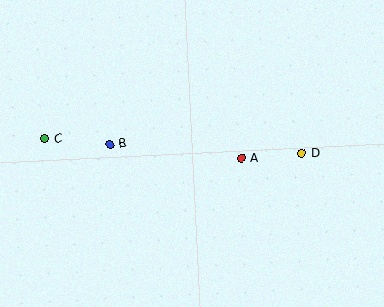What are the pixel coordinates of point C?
Point C is at (45, 139).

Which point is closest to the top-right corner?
Point D is closest to the top-right corner.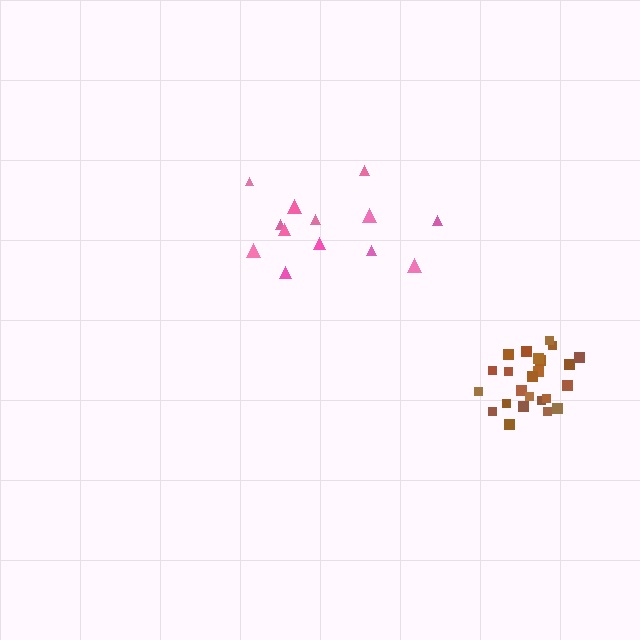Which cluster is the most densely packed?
Brown.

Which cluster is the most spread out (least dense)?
Pink.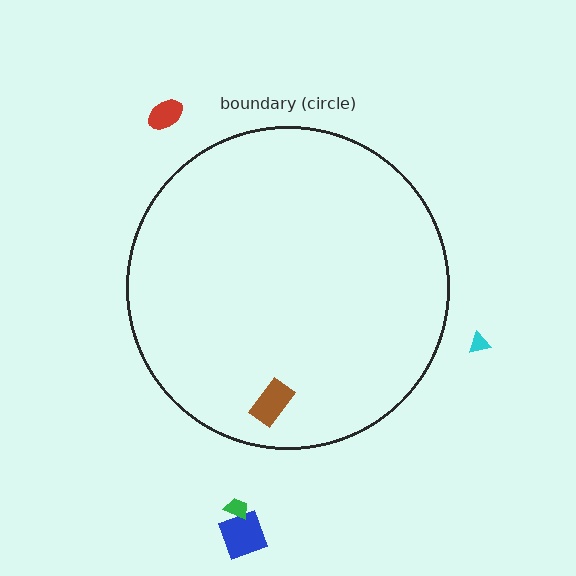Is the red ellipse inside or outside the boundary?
Outside.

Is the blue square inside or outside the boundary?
Outside.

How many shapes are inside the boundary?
1 inside, 4 outside.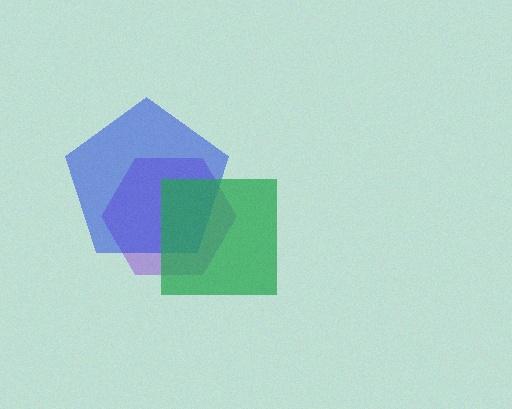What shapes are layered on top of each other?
The layered shapes are: a purple hexagon, a blue pentagon, a green square.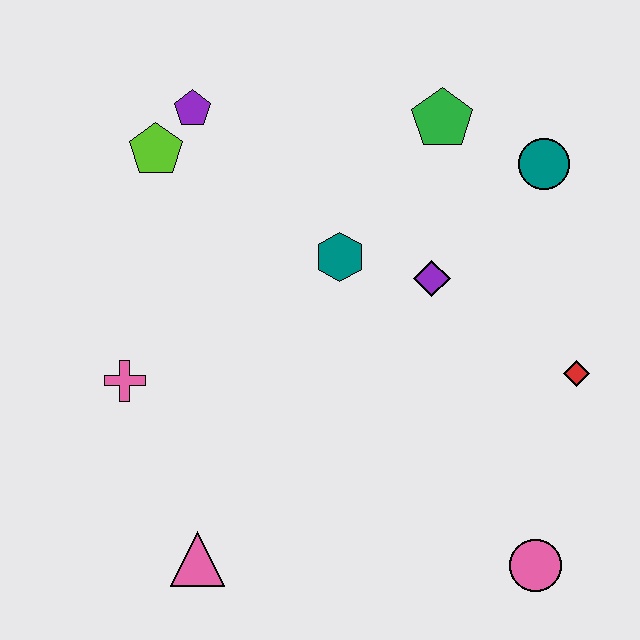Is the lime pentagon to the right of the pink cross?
Yes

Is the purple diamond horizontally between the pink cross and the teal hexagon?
No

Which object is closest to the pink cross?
The pink triangle is closest to the pink cross.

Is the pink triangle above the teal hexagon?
No